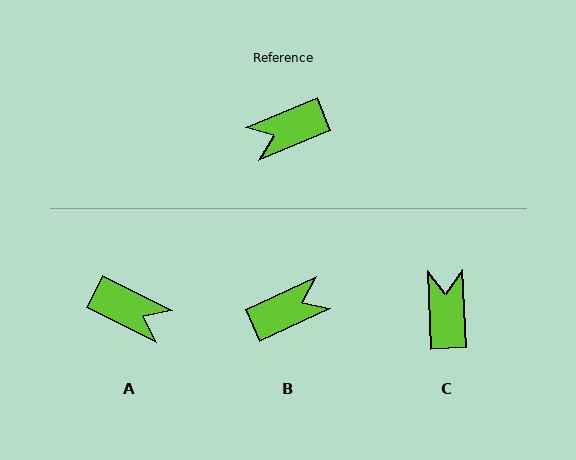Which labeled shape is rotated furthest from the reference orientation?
B, about 177 degrees away.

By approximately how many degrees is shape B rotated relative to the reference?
Approximately 177 degrees clockwise.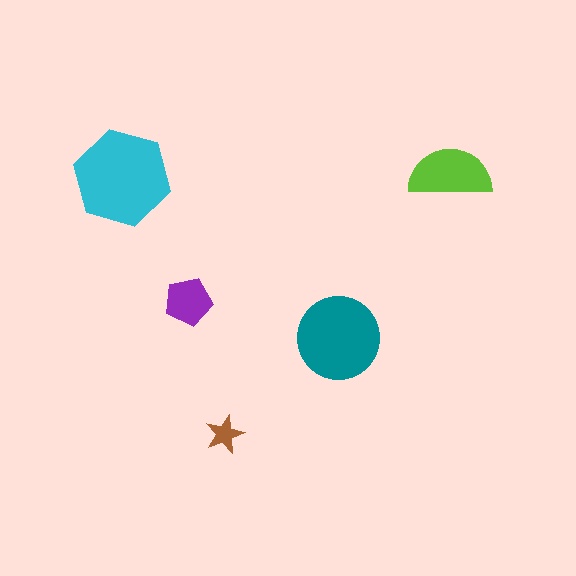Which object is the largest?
The cyan hexagon.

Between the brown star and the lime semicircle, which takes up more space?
The lime semicircle.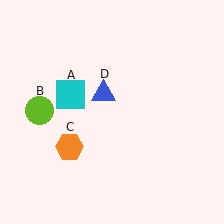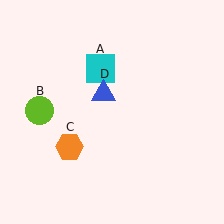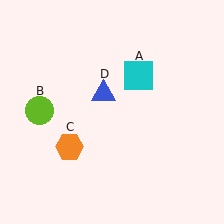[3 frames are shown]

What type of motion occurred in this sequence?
The cyan square (object A) rotated clockwise around the center of the scene.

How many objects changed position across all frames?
1 object changed position: cyan square (object A).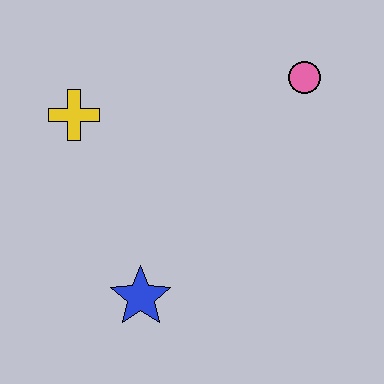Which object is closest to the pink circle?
The yellow cross is closest to the pink circle.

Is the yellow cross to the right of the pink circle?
No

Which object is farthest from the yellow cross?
The pink circle is farthest from the yellow cross.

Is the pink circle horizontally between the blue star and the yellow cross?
No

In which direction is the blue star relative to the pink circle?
The blue star is below the pink circle.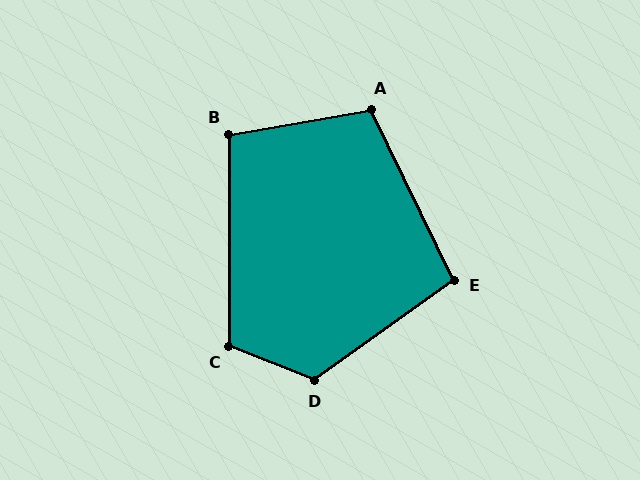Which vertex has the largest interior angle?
D, at approximately 123 degrees.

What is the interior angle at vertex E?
Approximately 100 degrees (obtuse).